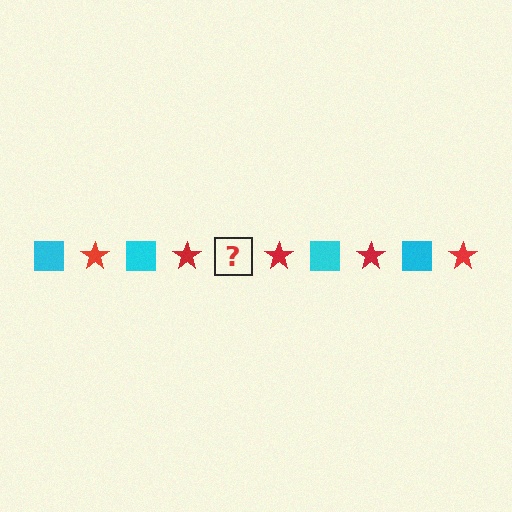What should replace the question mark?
The question mark should be replaced with a cyan square.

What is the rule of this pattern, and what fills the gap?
The rule is that the pattern alternates between cyan square and red star. The gap should be filled with a cyan square.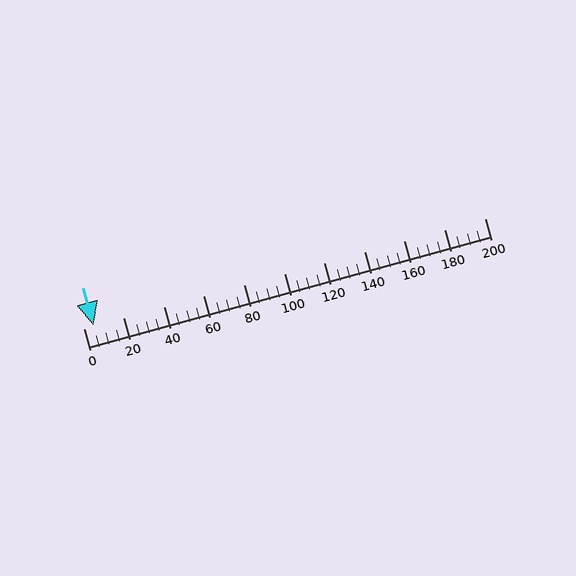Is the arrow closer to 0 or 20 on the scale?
The arrow is closer to 0.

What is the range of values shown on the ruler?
The ruler shows values from 0 to 200.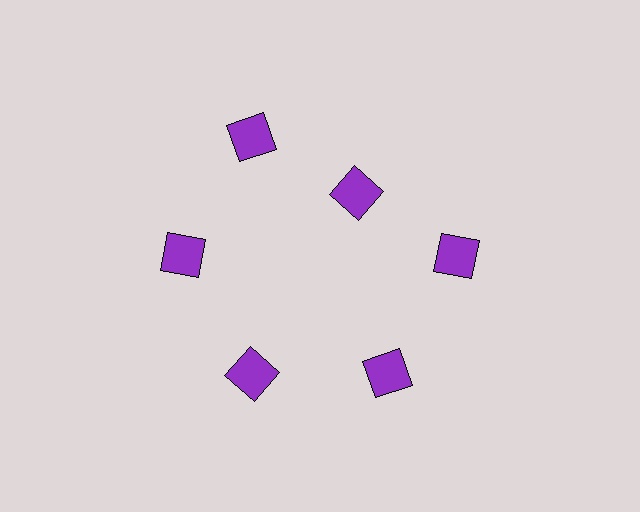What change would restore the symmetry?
The symmetry would be restored by moving it outward, back onto the ring so that all 6 squares sit at equal angles and equal distance from the center.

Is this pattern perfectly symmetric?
No. The 6 purple squares are arranged in a ring, but one element near the 1 o'clock position is pulled inward toward the center, breaking the 6-fold rotational symmetry.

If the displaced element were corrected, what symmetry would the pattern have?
It would have 6-fold rotational symmetry — the pattern would map onto itself every 60 degrees.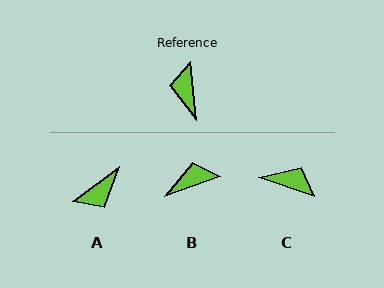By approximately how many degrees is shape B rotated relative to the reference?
Approximately 77 degrees clockwise.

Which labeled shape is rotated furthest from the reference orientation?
A, about 120 degrees away.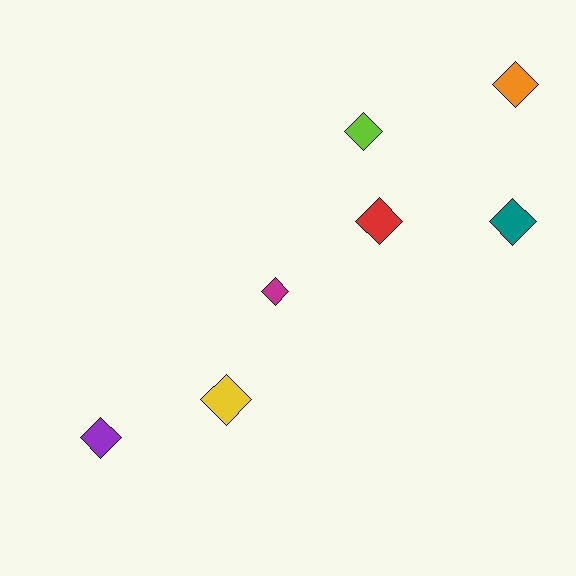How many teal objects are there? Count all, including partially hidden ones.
There is 1 teal object.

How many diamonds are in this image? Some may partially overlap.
There are 7 diamonds.